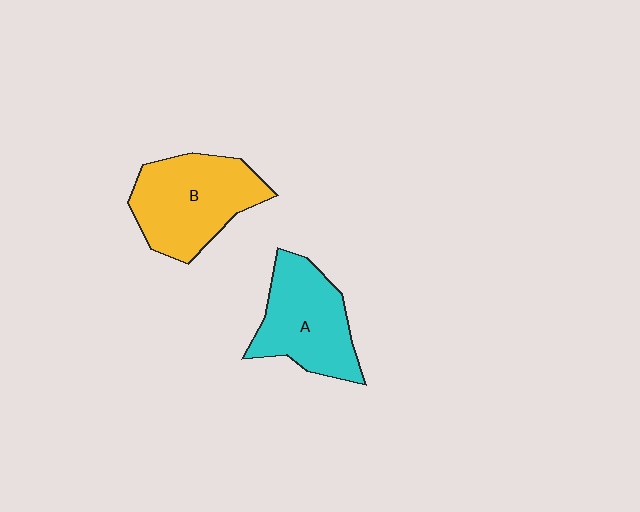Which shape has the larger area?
Shape B (yellow).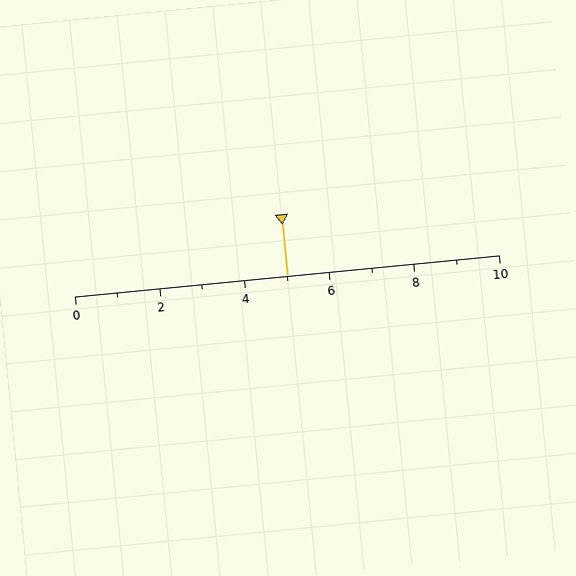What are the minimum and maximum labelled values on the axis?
The axis runs from 0 to 10.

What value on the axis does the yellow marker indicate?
The marker indicates approximately 5.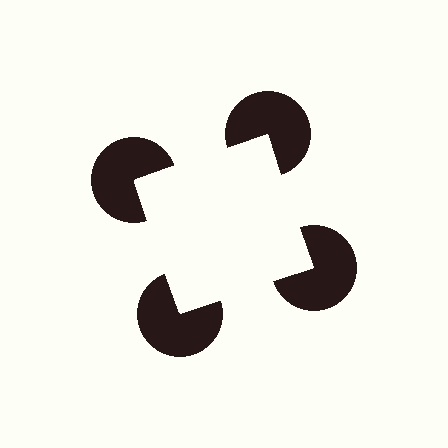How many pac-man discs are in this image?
There are 4 — one at each vertex of the illusory square.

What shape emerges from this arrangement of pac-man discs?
An illusory square — its edges are inferred from the aligned wedge cuts in the pac-man discs, not physically drawn.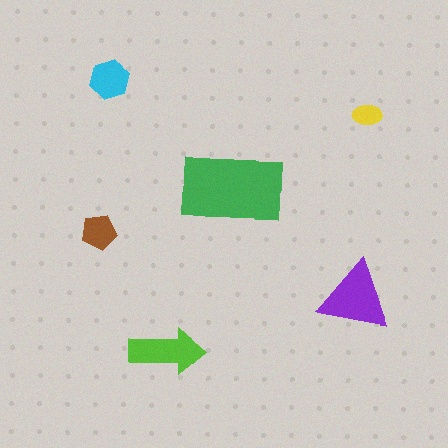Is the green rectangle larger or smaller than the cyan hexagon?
Larger.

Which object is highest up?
The cyan hexagon is topmost.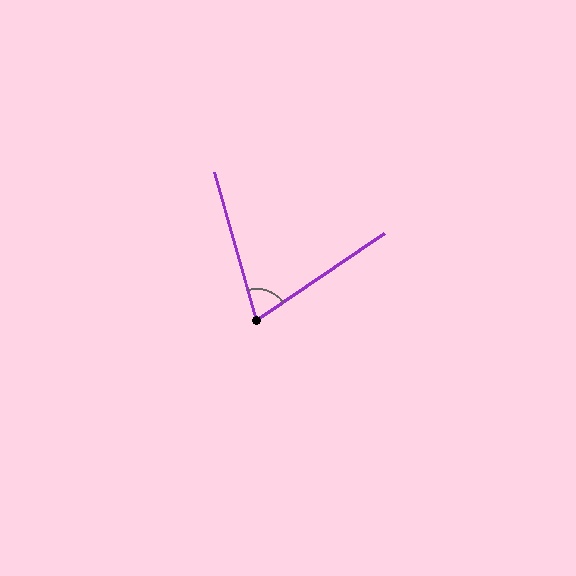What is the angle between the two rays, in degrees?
Approximately 72 degrees.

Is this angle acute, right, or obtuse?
It is acute.